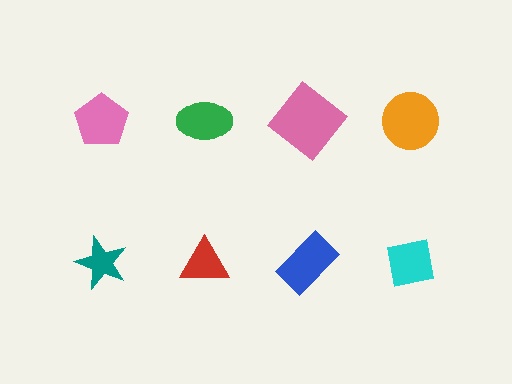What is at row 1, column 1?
A pink pentagon.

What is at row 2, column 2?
A red triangle.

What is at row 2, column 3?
A blue rectangle.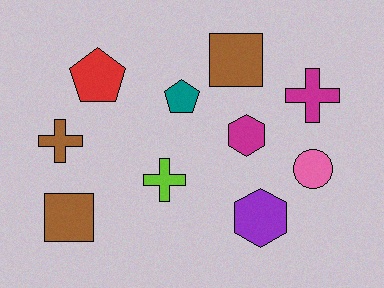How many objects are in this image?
There are 10 objects.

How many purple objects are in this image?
There is 1 purple object.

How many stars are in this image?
There are no stars.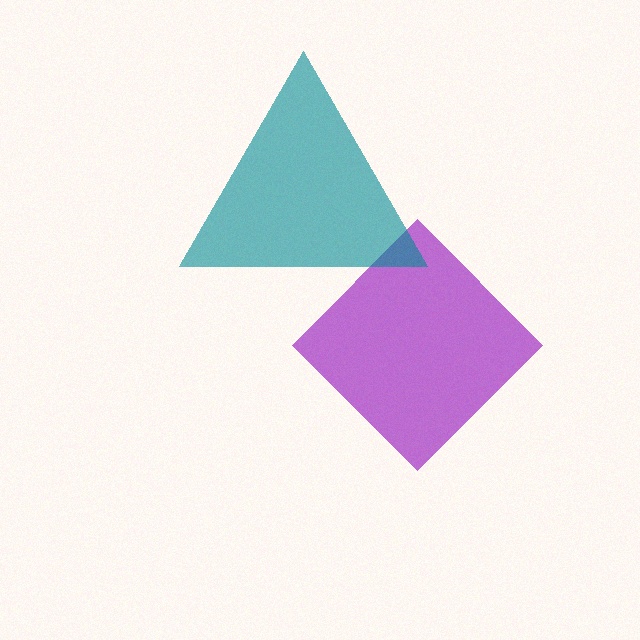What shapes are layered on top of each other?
The layered shapes are: a purple diamond, a teal triangle.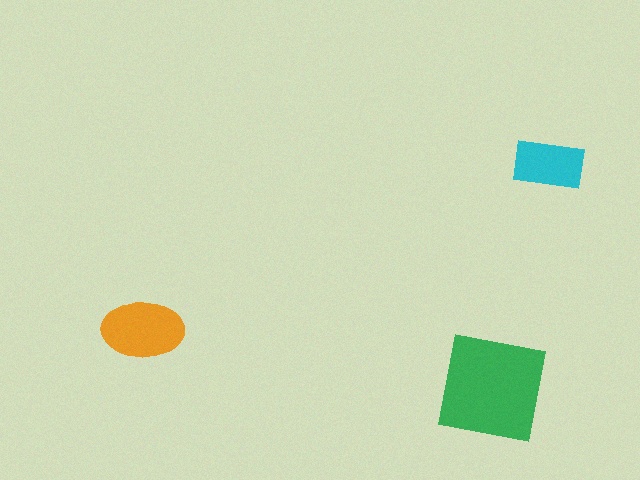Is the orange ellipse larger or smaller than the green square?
Smaller.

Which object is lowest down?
The green square is bottommost.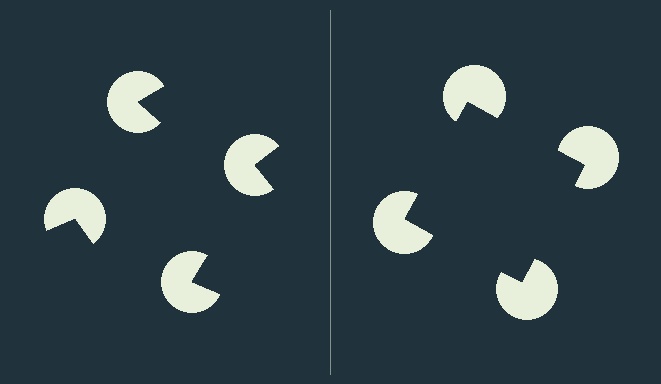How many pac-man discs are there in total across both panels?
8 — 4 on each side.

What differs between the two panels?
The pac-man discs are positioned identically on both sides; only the wedge orientations differ. On the right they align to a square; on the left they are misaligned.